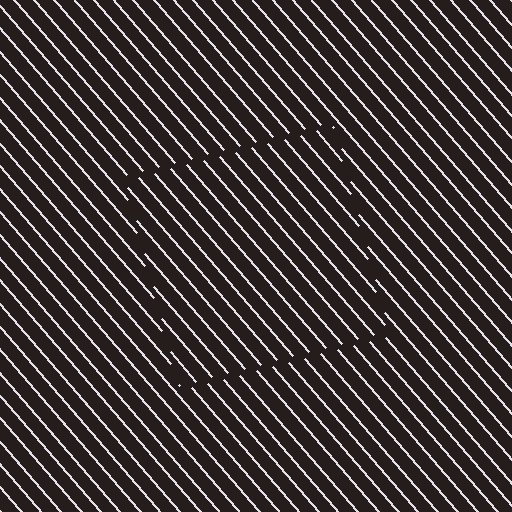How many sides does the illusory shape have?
4 sides — the line-ends trace a square.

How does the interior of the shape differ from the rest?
The interior of the shape contains the same grating, shifted by half a period — the contour is defined by the phase discontinuity where line-ends from the inner and outer gratings abut.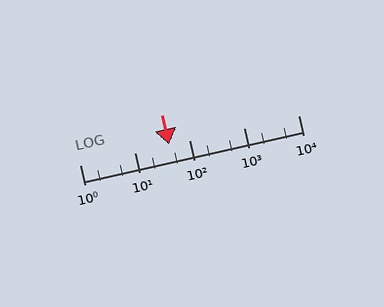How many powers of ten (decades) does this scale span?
The scale spans 4 decades, from 1 to 10000.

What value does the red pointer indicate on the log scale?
The pointer indicates approximately 43.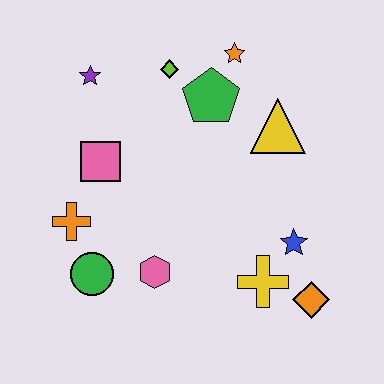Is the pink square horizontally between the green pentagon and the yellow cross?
No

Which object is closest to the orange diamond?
The yellow cross is closest to the orange diamond.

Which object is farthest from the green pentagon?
The orange diamond is farthest from the green pentagon.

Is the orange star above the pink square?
Yes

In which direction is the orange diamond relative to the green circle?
The orange diamond is to the right of the green circle.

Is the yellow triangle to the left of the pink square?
No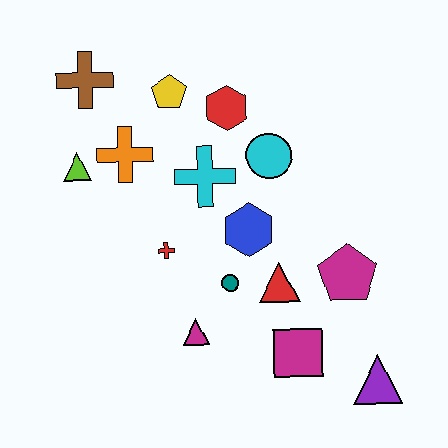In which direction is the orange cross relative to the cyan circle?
The orange cross is to the left of the cyan circle.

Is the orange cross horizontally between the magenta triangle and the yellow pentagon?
No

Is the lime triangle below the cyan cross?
No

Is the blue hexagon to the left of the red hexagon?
No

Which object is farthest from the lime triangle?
The purple triangle is farthest from the lime triangle.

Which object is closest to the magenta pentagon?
The red triangle is closest to the magenta pentagon.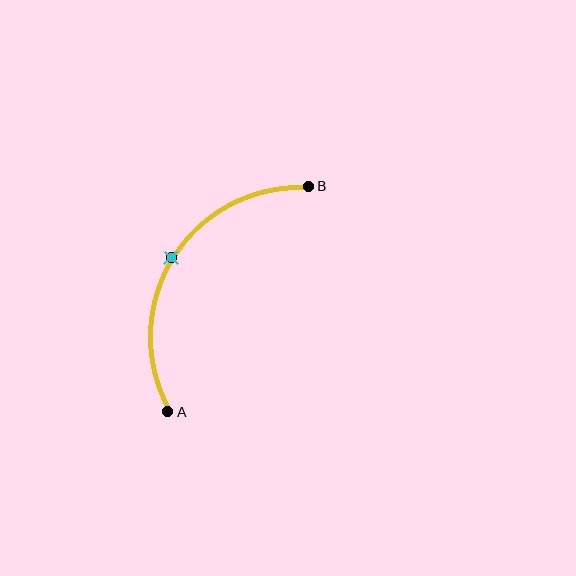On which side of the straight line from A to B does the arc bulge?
The arc bulges to the left of the straight line connecting A and B.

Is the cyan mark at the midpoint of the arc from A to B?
Yes. The cyan mark lies on the arc at equal arc-length from both A and B — it is the arc midpoint.